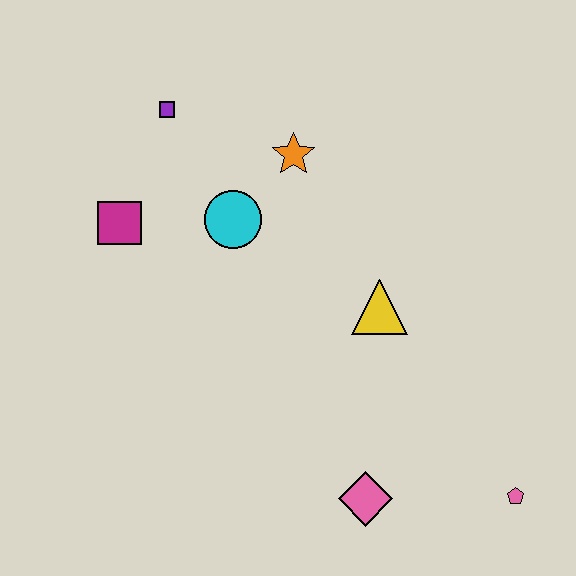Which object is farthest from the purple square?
The pink pentagon is farthest from the purple square.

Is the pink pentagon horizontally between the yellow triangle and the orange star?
No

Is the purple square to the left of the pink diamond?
Yes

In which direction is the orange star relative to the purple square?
The orange star is to the right of the purple square.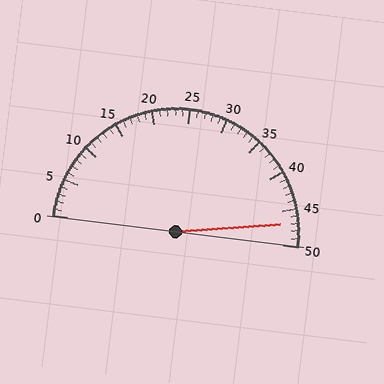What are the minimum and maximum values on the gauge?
The gauge ranges from 0 to 50.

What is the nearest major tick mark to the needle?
The nearest major tick mark is 45.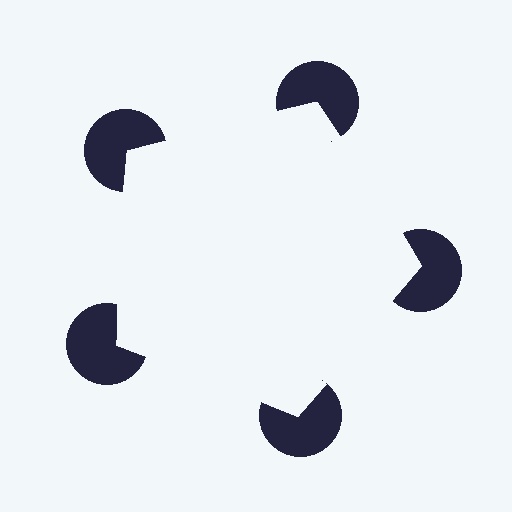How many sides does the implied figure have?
5 sides.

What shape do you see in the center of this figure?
An illusory pentagon — its edges are inferred from the aligned wedge cuts in the pac-man discs, not physically drawn.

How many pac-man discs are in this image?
There are 5 — one at each vertex of the illusory pentagon.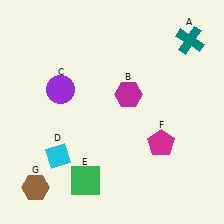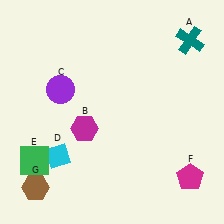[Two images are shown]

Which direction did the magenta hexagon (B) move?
The magenta hexagon (B) moved left.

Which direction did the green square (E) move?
The green square (E) moved left.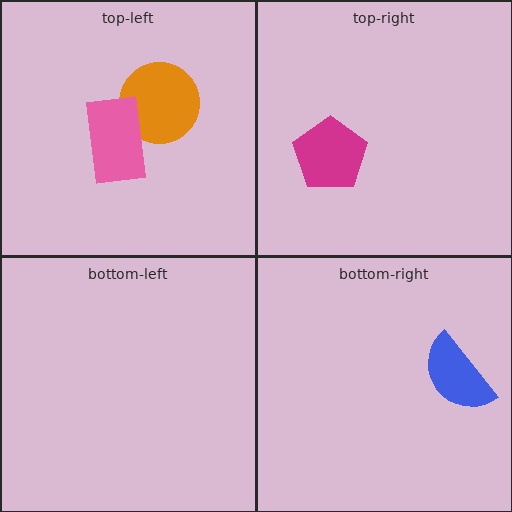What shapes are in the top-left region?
The orange circle, the pink rectangle.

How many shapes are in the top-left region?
2.